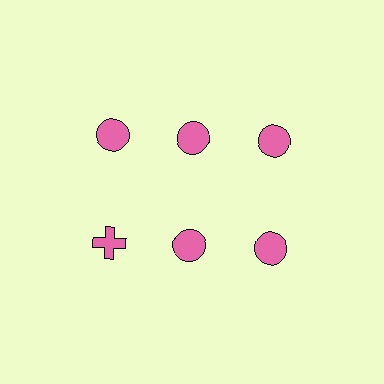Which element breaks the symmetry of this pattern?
The pink cross in the second row, leftmost column breaks the symmetry. All other shapes are pink circles.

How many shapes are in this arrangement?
There are 6 shapes arranged in a grid pattern.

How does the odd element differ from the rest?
It has a different shape: cross instead of circle.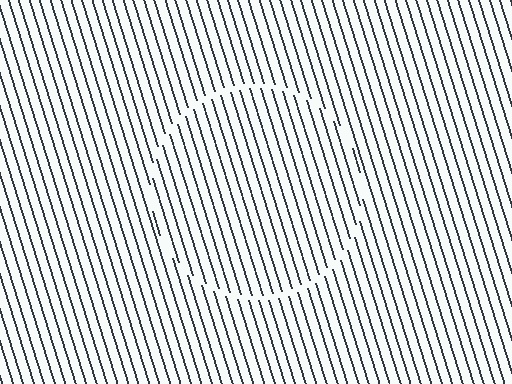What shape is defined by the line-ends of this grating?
An illusory circle. The interior of the shape contains the same grating, shifted by half a period — the contour is defined by the phase discontinuity where line-ends from the inner and outer gratings abut.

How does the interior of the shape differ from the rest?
The interior of the shape contains the same grating, shifted by half a period — the contour is defined by the phase discontinuity where line-ends from the inner and outer gratings abut.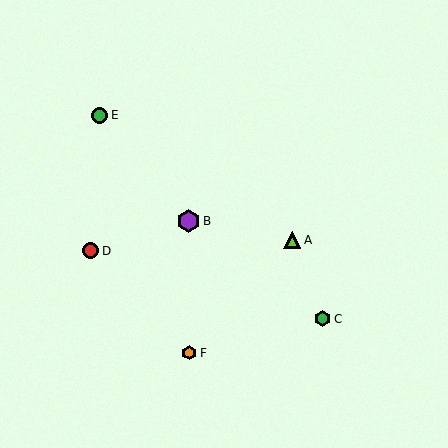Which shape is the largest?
The purple hexagon (labeled B) is the largest.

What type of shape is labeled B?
Shape B is a purple hexagon.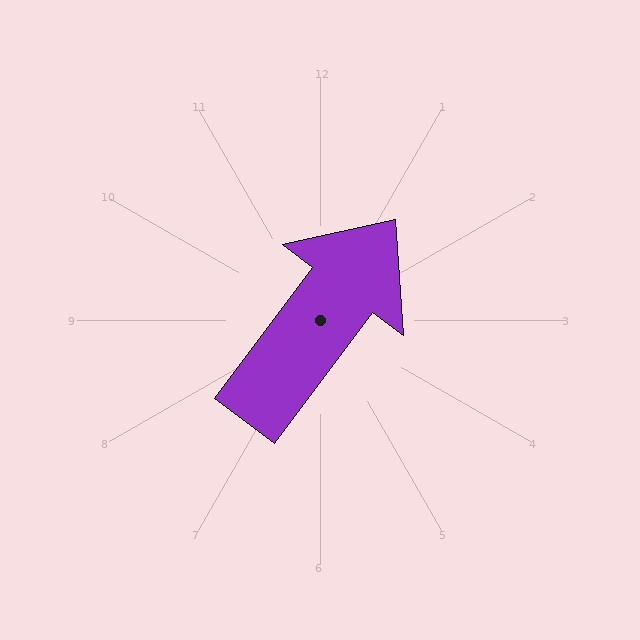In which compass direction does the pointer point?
Northeast.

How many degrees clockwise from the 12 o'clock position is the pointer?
Approximately 37 degrees.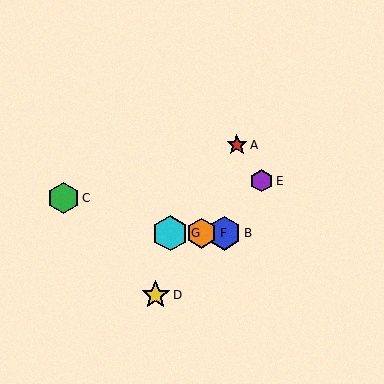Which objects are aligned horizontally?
Objects B, F, G are aligned horizontally.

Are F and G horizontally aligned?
Yes, both are at y≈233.